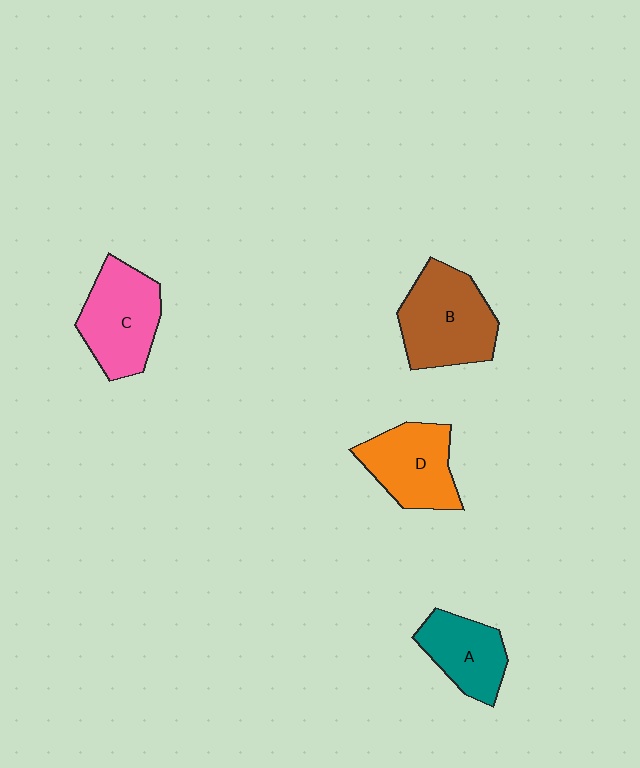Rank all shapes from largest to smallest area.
From largest to smallest: B (brown), C (pink), D (orange), A (teal).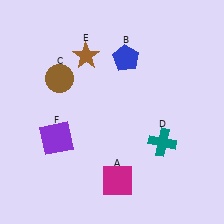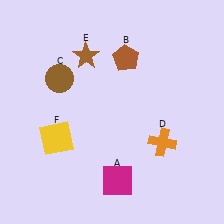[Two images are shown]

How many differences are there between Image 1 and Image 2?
There are 3 differences between the two images.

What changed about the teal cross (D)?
In Image 1, D is teal. In Image 2, it changed to orange.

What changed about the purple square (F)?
In Image 1, F is purple. In Image 2, it changed to yellow.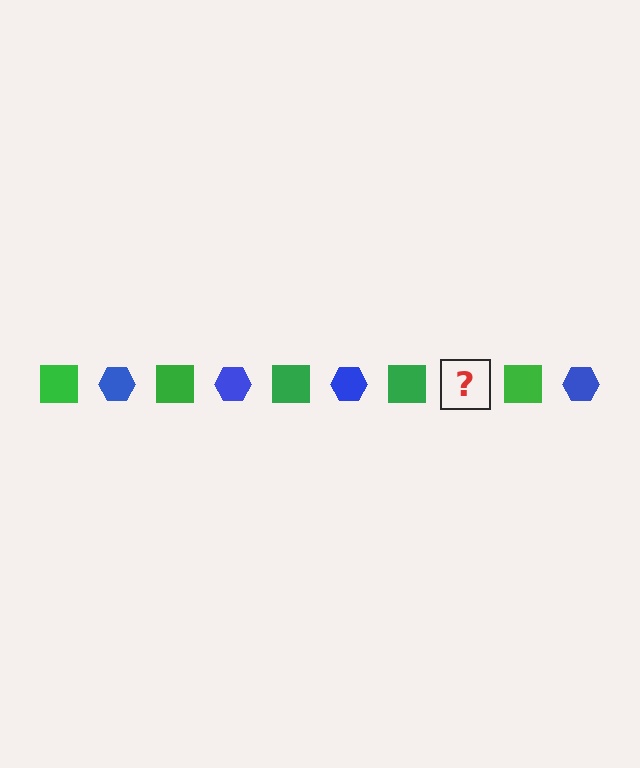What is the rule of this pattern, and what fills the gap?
The rule is that the pattern alternates between green square and blue hexagon. The gap should be filled with a blue hexagon.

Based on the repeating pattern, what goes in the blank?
The blank should be a blue hexagon.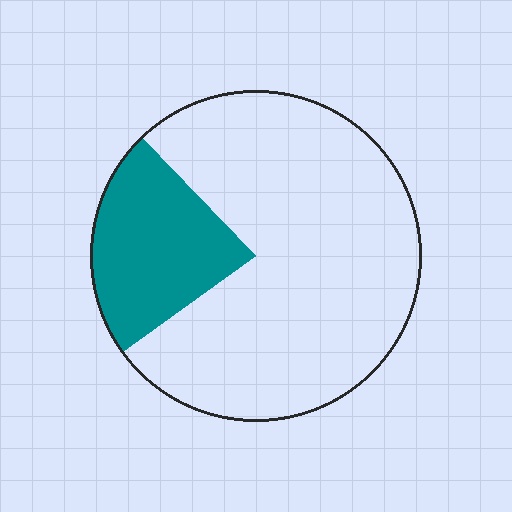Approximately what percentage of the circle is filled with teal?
Approximately 25%.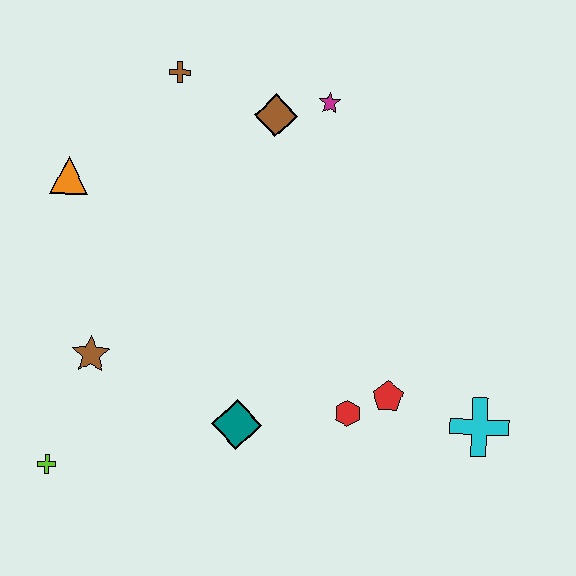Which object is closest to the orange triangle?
The brown cross is closest to the orange triangle.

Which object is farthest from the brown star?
The cyan cross is farthest from the brown star.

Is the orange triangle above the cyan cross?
Yes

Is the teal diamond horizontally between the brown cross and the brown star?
No